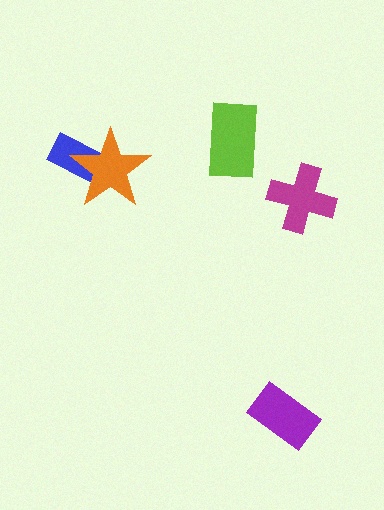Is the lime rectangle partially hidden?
No, no other shape covers it.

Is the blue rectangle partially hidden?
Yes, it is partially covered by another shape.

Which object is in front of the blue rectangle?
The orange star is in front of the blue rectangle.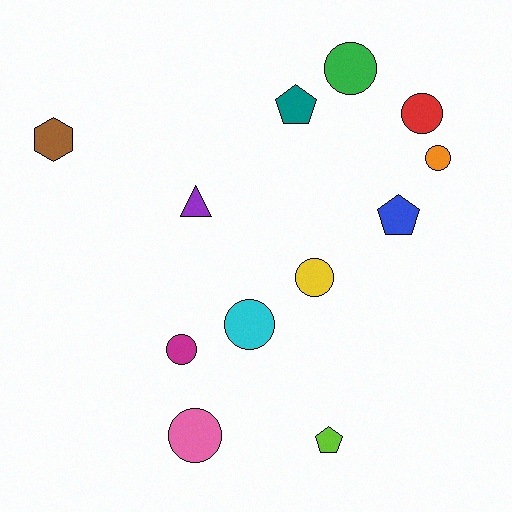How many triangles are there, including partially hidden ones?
There is 1 triangle.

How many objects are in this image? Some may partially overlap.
There are 12 objects.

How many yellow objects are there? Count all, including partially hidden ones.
There is 1 yellow object.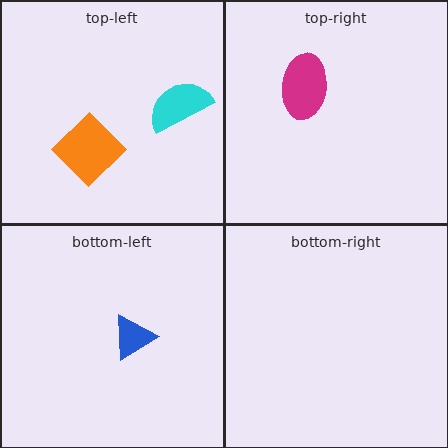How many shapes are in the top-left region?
2.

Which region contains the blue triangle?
The bottom-left region.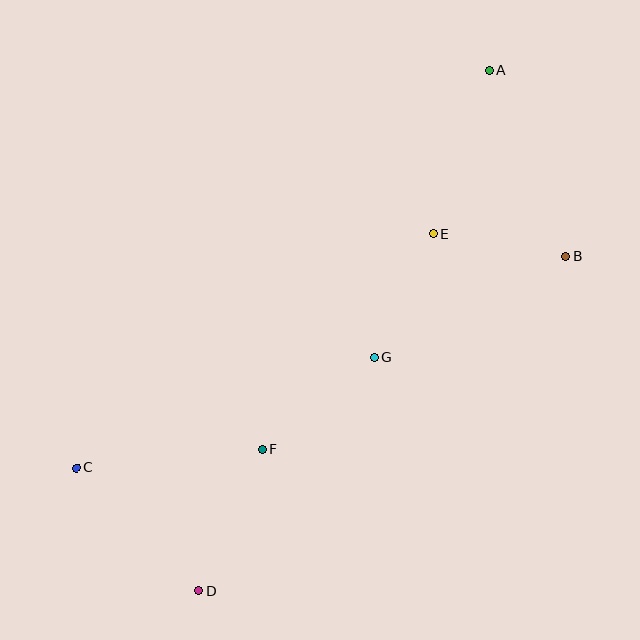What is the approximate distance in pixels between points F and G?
The distance between F and G is approximately 146 pixels.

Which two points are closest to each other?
Points B and E are closest to each other.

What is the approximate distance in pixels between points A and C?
The distance between A and C is approximately 574 pixels.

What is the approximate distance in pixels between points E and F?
The distance between E and F is approximately 276 pixels.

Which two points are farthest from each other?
Points A and D are farthest from each other.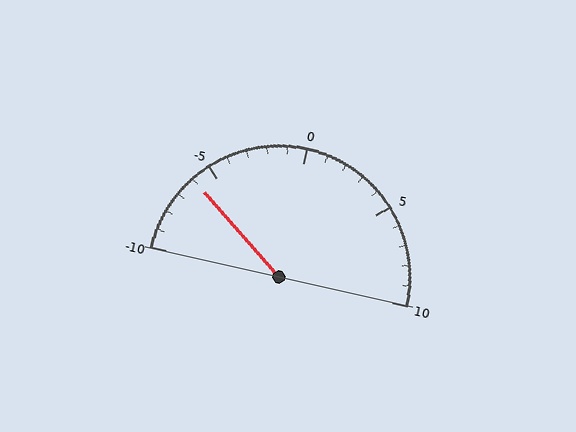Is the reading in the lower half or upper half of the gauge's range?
The reading is in the lower half of the range (-10 to 10).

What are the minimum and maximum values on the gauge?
The gauge ranges from -10 to 10.